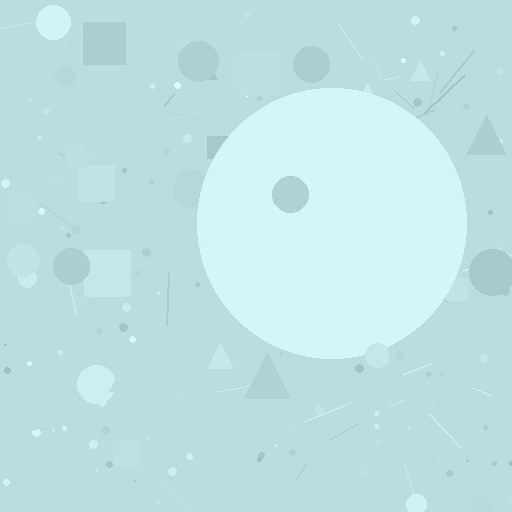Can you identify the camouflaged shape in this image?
The camouflaged shape is a circle.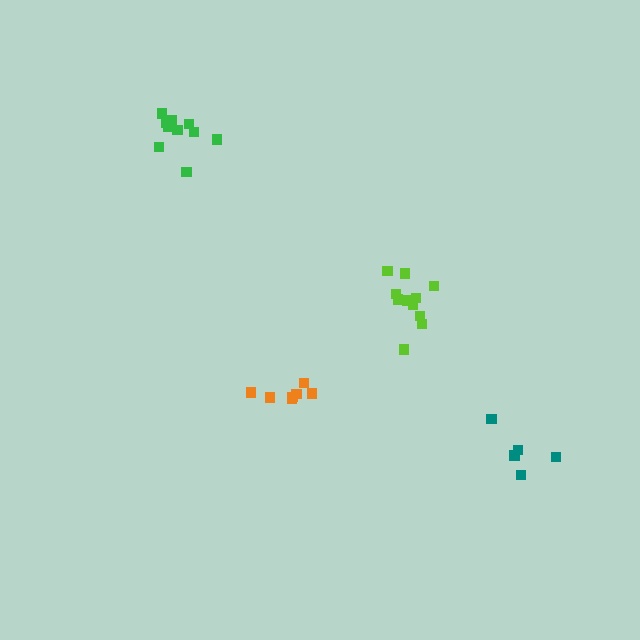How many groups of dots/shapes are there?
There are 4 groups.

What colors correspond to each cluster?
The clusters are colored: lime, green, teal, orange.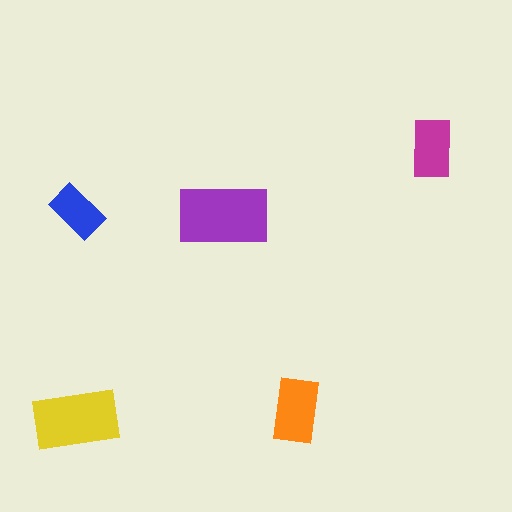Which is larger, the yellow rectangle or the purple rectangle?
The purple one.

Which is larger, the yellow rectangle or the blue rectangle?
The yellow one.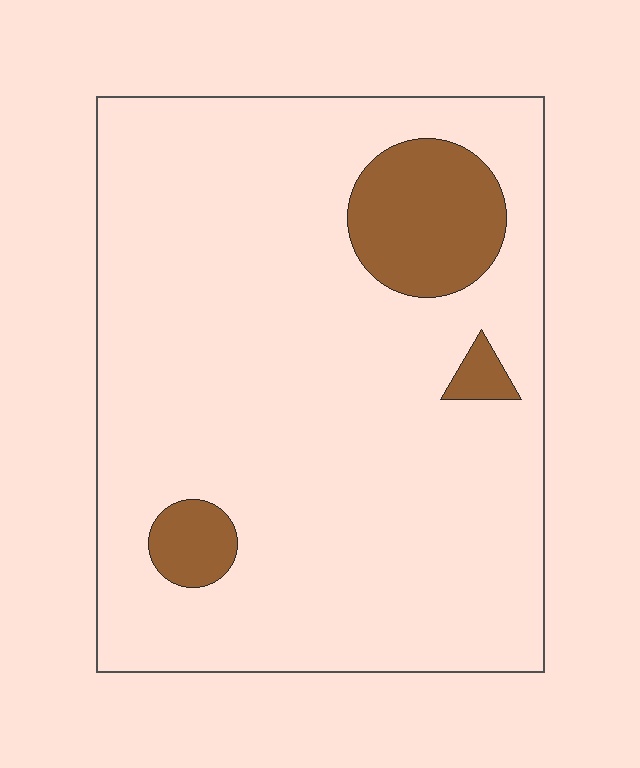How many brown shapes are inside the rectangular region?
3.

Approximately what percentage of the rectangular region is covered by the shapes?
Approximately 10%.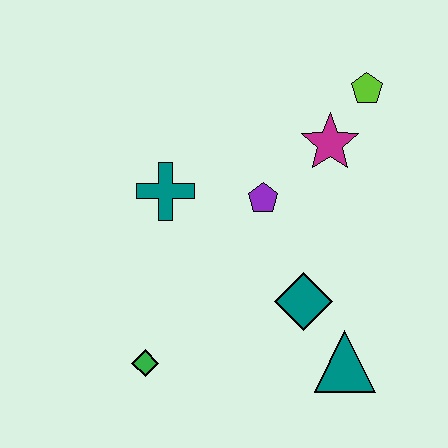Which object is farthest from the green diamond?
The lime pentagon is farthest from the green diamond.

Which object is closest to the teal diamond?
The teal triangle is closest to the teal diamond.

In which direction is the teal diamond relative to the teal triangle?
The teal diamond is above the teal triangle.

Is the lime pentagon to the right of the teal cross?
Yes